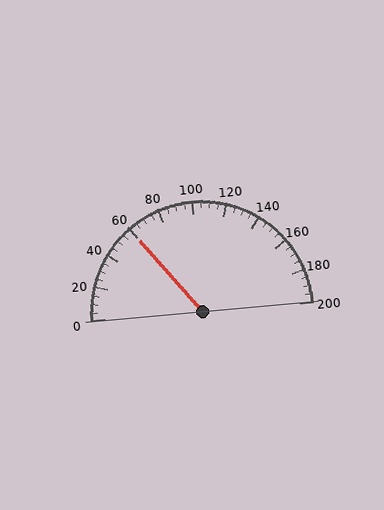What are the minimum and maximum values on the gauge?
The gauge ranges from 0 to 200.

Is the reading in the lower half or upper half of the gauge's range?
The reading is in the lower half of the range (0 to 200).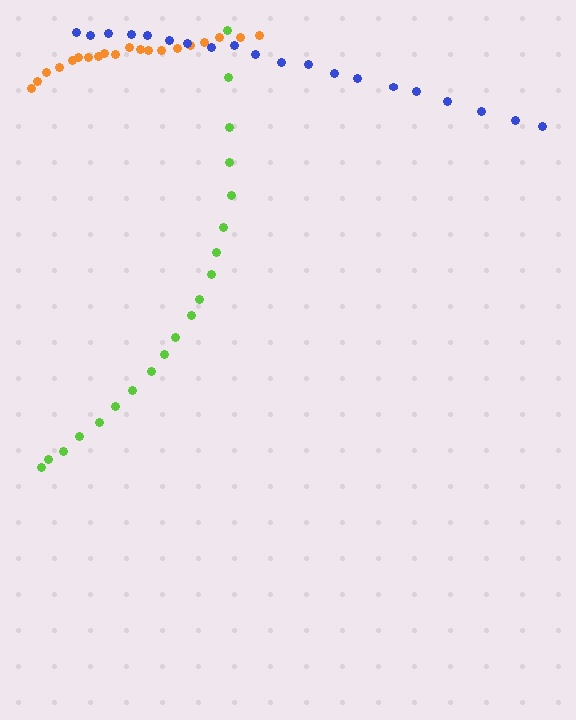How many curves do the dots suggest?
There are 3 distinct paths.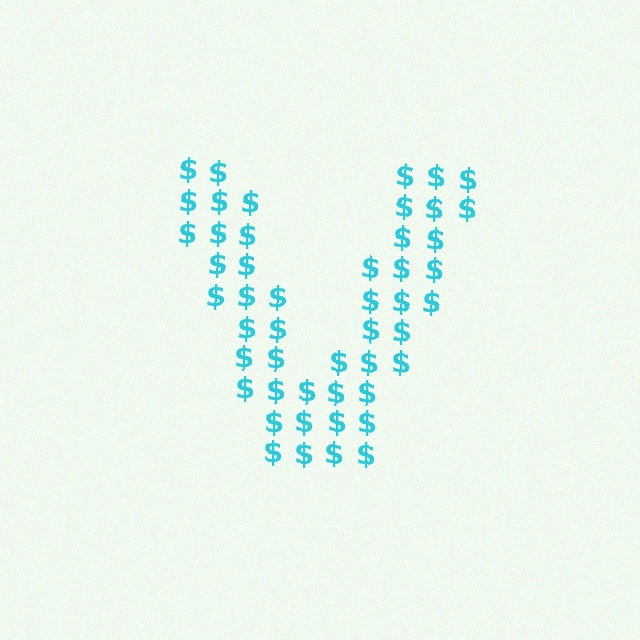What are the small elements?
The small elements are dollar signs.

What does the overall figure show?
The overall figure shows the letter V.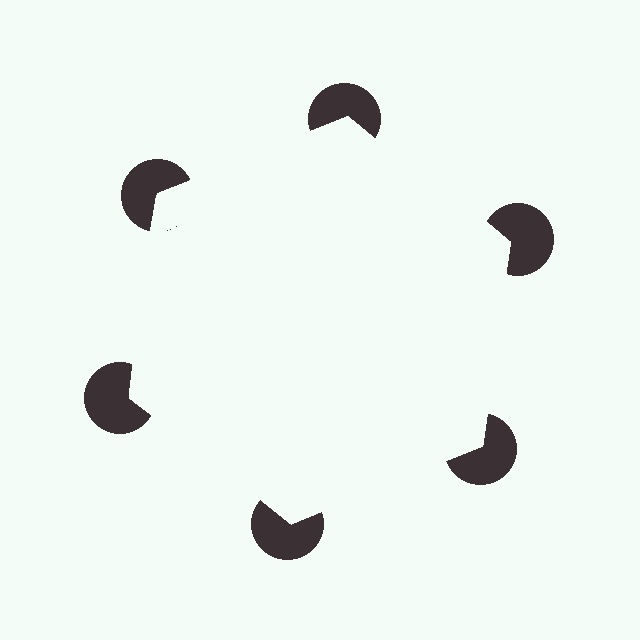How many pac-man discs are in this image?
There are 6 — one at each vertex of the illusory hexagon.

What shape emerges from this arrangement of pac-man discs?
An illusory hexagon — its edges are inferred from the aligned wedge cuts in the pac-man discs, not physically drawn.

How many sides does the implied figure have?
6 sides.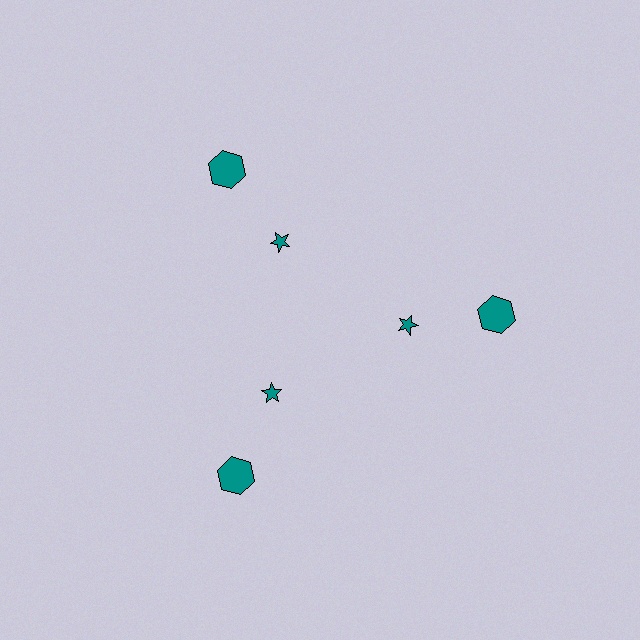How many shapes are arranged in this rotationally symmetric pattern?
There are 6 shapes, arranged in 3 groups of 2.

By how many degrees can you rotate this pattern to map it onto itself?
The pattern maps onto itself every 120 degrees of rotation.